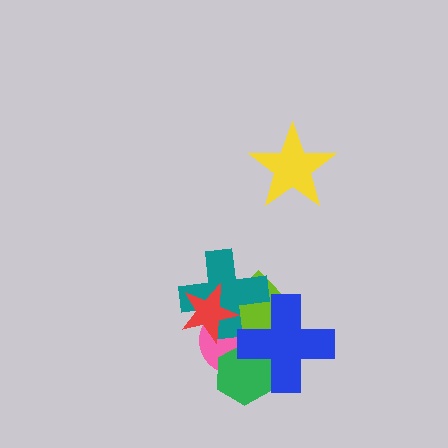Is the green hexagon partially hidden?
Yes, it is partially covered by another shape.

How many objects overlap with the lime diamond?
4 objects overlap with the lime diamond.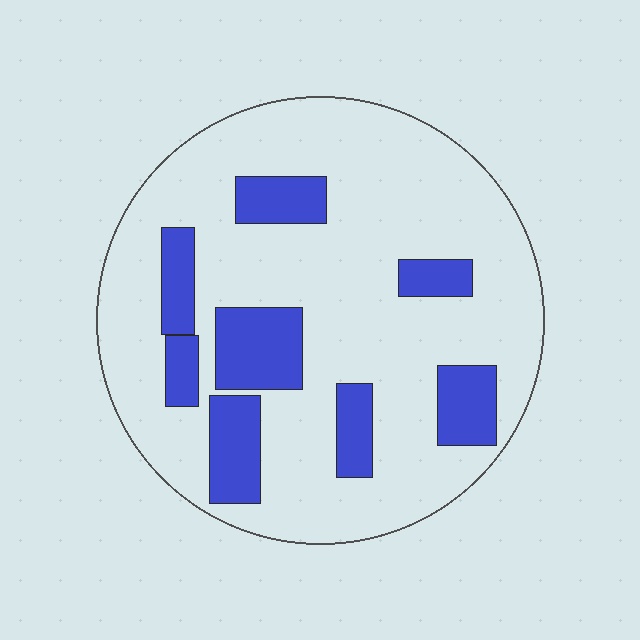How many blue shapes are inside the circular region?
8.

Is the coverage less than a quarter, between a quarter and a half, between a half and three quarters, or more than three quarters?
Less than a quarter.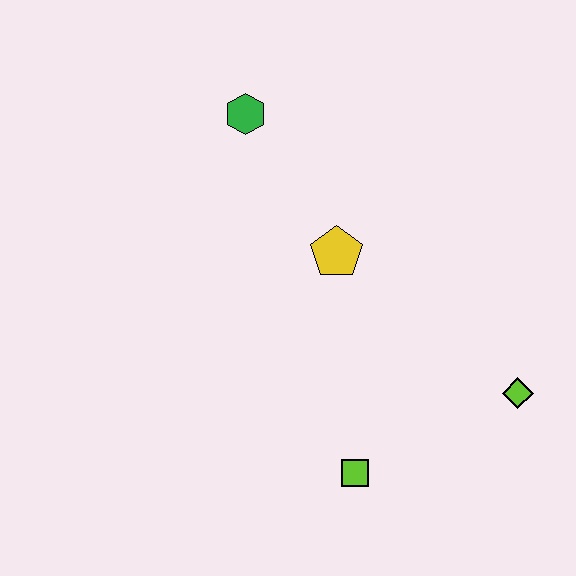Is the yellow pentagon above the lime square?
Yes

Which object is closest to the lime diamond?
The lime square is closest to the lime diamond.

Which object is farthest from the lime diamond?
The green hexagon is farthest from the lime diamond.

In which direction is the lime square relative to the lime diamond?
The lime square is to the left of the lime diamond.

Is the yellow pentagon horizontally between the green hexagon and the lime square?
Yes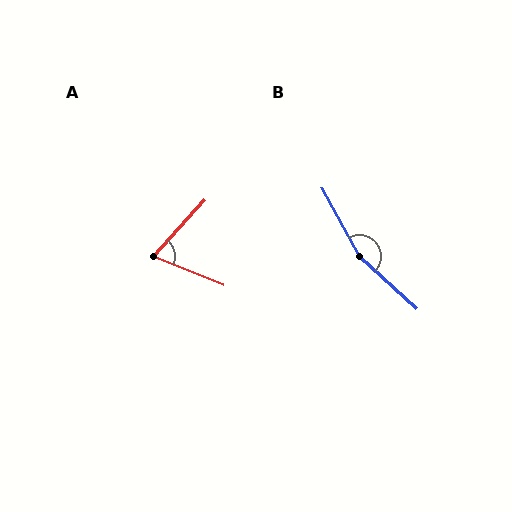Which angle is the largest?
B, at approximately 162 degrees.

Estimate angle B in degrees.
Approximately 162 degrees.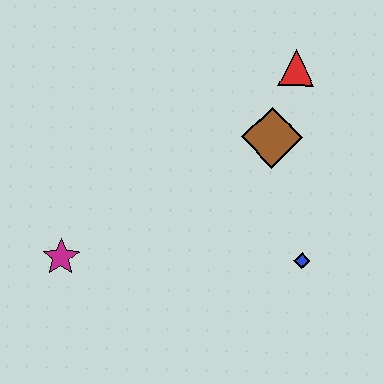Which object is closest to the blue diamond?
The brown diamond is closest to the blue diamond.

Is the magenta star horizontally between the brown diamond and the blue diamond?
No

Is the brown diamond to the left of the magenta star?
No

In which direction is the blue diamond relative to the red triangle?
The blue diamond is below the red triangle.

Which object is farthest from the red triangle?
The magenta star is farthest from the red triangle.